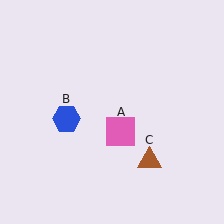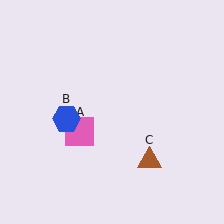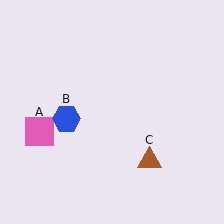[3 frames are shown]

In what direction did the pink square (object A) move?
The pink square (object A) moved left.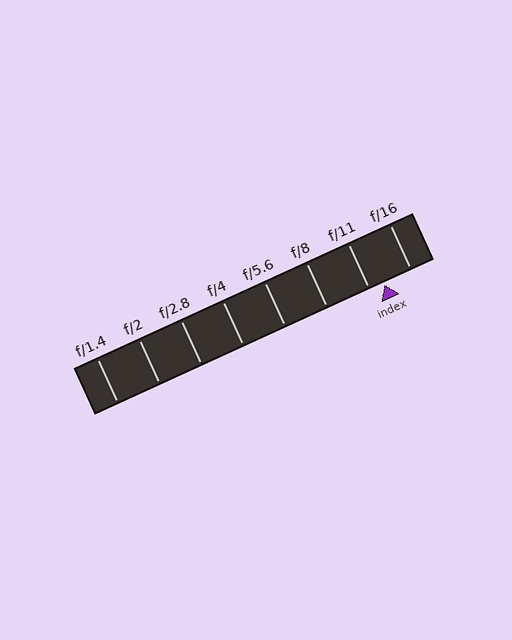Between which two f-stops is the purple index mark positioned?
The index mark is between f/11 and f/16.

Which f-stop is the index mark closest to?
The index mark is closest to f/11.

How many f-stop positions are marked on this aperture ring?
There are 8 f-stop positions marked.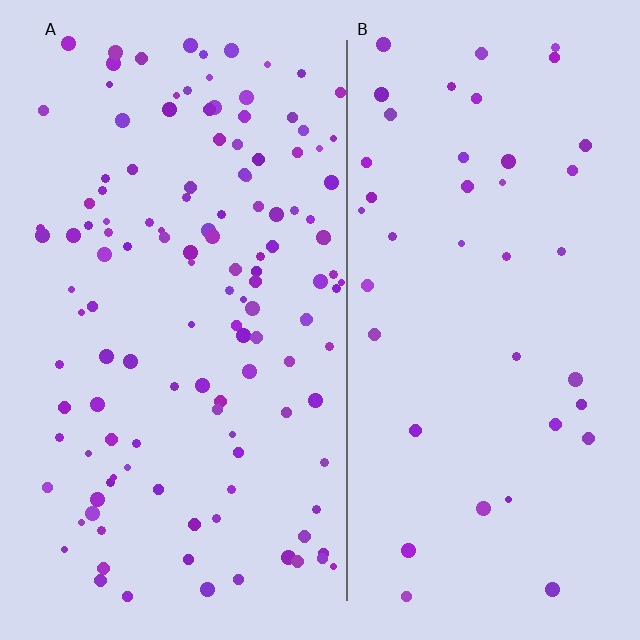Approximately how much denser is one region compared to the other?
Approximately 3.1× — region A over region B.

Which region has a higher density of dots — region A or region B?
A (the left).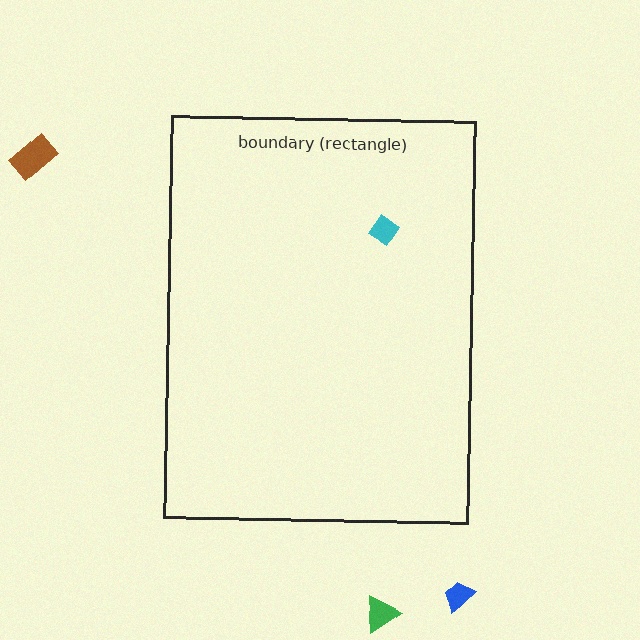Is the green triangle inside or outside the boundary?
Outside.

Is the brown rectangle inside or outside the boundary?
Outside.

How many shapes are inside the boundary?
1 inside, 3 outside.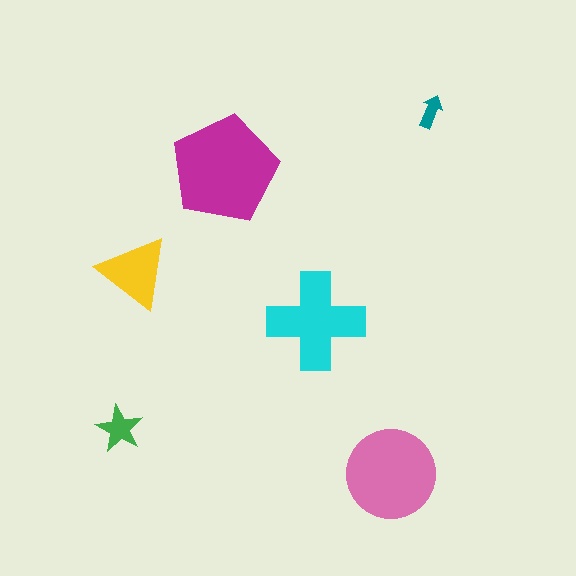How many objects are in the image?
There are 6 objects in the image.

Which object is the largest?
The magenta pentagon.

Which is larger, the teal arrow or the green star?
The green star.